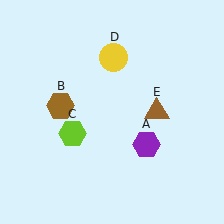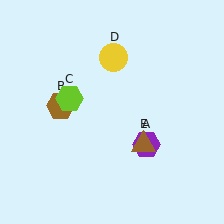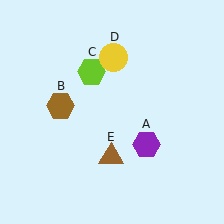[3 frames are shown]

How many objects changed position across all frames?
2 objects changed position: lime hexagon (object C), brown triangle (object E).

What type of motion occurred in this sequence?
The lime hexagon (object C), brown triangle (object E) rotated clockwise around the center of the scene.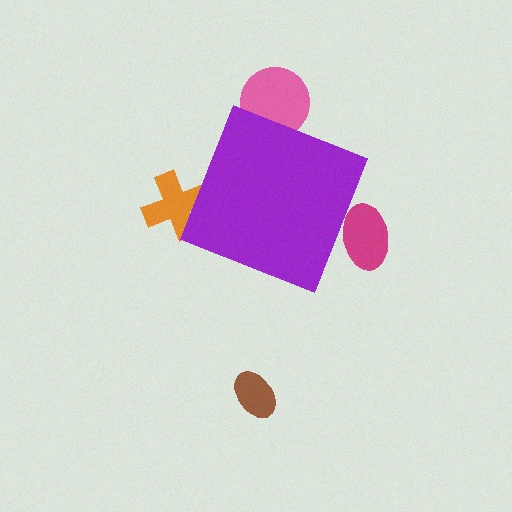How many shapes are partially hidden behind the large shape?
3 shapes are partially hidden.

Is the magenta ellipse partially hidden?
Yes, the magenta ellipse is partially hidden behind the purple diamond.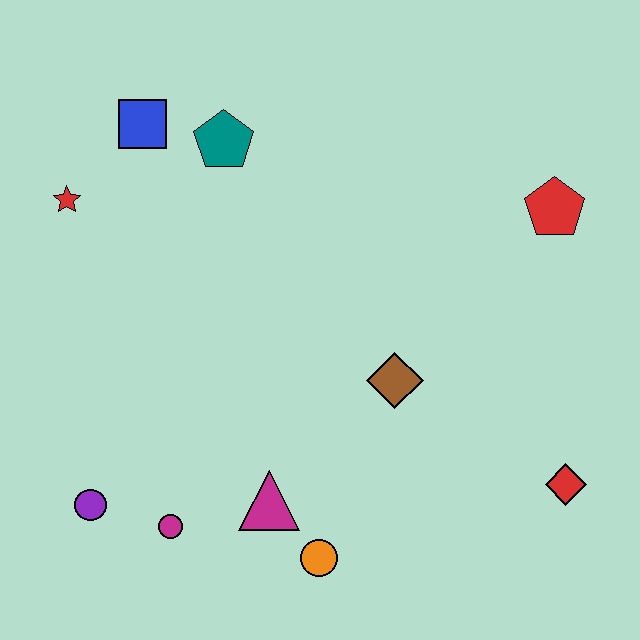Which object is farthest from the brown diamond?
The red star is farthest from the brown diamond.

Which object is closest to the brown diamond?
The magenta triangle is closest to the brown diamond.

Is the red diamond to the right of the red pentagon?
Yes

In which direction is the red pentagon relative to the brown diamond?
The red pentagon is above the brown diamond.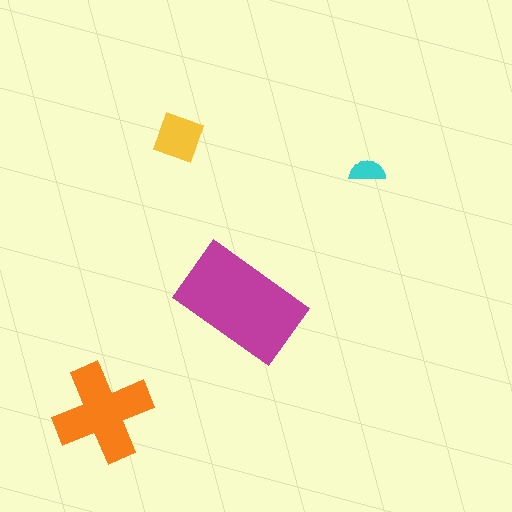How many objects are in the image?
There are 4 objects in the image.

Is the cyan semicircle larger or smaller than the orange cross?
Smaller.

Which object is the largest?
The magenta rectangle.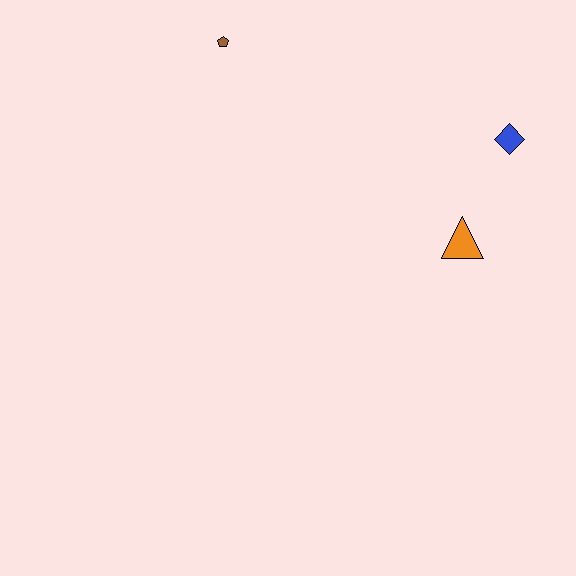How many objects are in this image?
There are 3 objects.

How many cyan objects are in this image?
There are no cyan objects.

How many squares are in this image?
There are no squares.